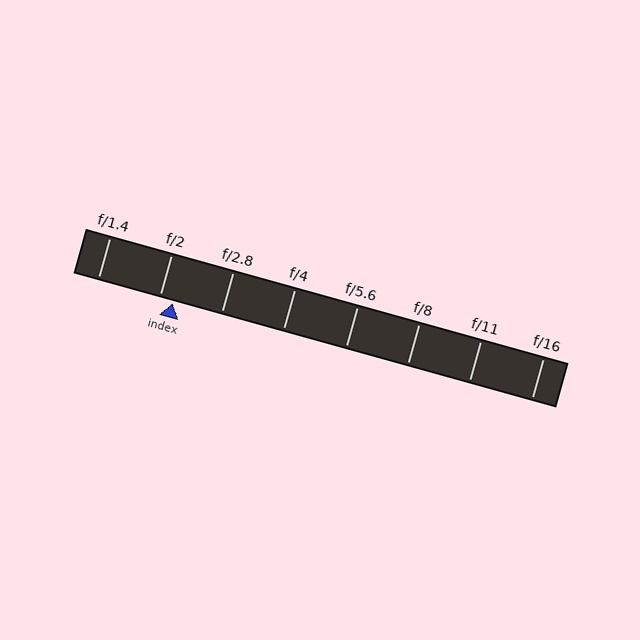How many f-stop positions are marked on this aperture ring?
There are 8 f-stop positions marked.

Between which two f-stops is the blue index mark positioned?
The index mark is between f/2 and f/2.8.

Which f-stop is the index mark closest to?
The index mark is closest to f/2.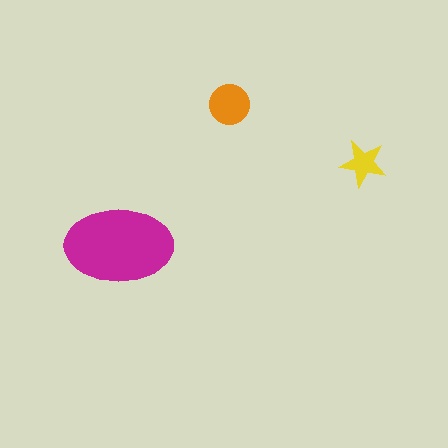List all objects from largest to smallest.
The magenta ellipse, the orange circle, the yellow star.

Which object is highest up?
The orange circle is topmost.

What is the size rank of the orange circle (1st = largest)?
2nd.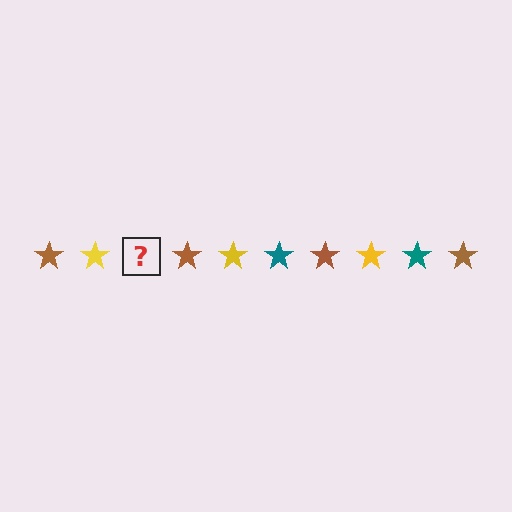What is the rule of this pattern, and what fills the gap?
The rule is that the pattern cycles through brown, yellow, teal stars. The gap should be filled with a teal star.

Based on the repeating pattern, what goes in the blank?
The blank should be a teal star.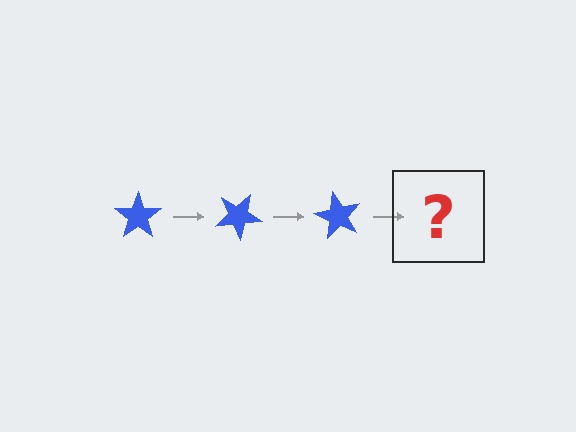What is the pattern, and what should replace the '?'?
The pattern is that the star rotates 30 degrees each step. The '?' should be a blue star rotated 90 degrees.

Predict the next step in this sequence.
The next step is a blue star rotated 90 degrees.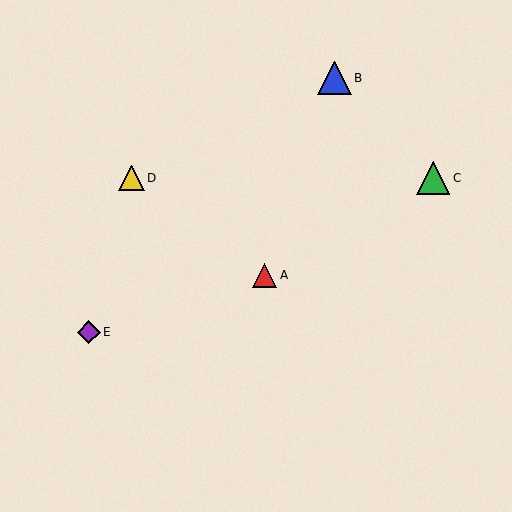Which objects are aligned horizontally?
Objects C, D are aligned horizontally.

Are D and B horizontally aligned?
No, D is at y≈178 and B is at y≈78.